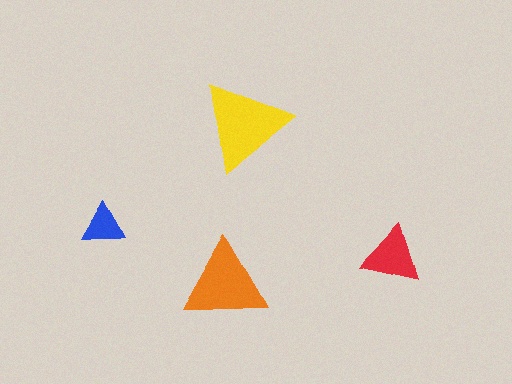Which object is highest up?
The yellow triangle is topmost.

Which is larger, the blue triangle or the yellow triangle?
The yellow one.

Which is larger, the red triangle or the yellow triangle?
The yellow one.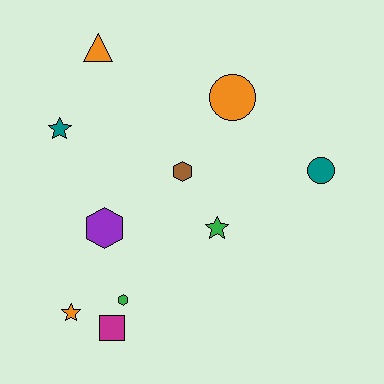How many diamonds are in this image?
There are no diamonds.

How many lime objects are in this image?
There are no lime objects.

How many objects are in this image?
There are 10 objects.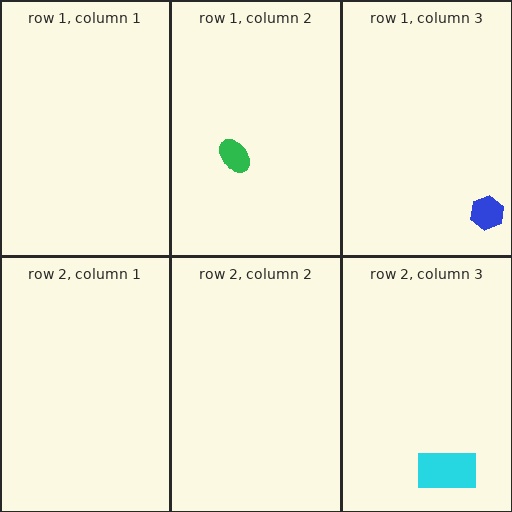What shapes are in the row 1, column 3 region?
The blue hexagon.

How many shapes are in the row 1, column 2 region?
1.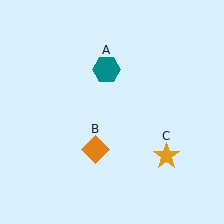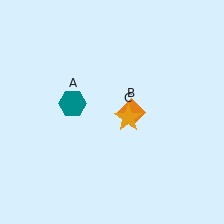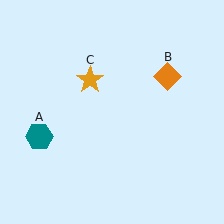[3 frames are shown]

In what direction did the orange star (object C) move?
The orange star (object C) moved up and to the left.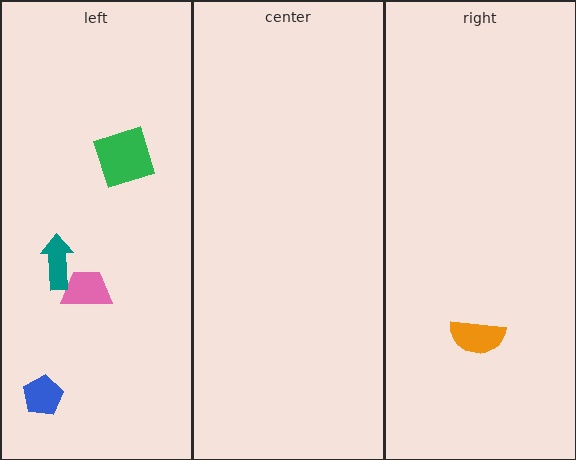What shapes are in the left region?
The pink trapezoid, the blue pentagon, the teal arrow, the green square.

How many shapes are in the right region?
1.